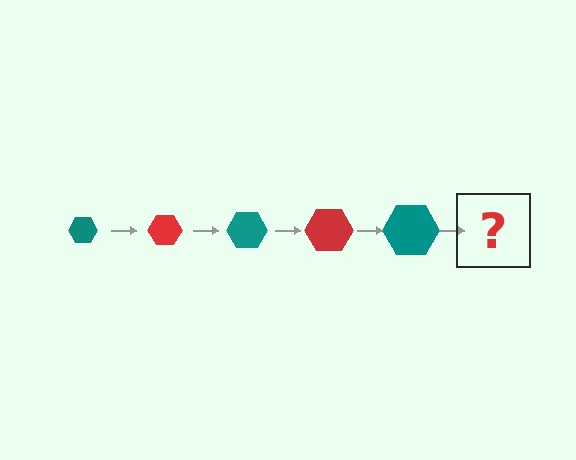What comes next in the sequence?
The next element should be a red hexagon, larger than the previous one.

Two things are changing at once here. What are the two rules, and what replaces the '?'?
The two rules are that the hexagon grows larger each step and the color cycles through teal and red. The '?' should be a red hexagon, larger than the previous one.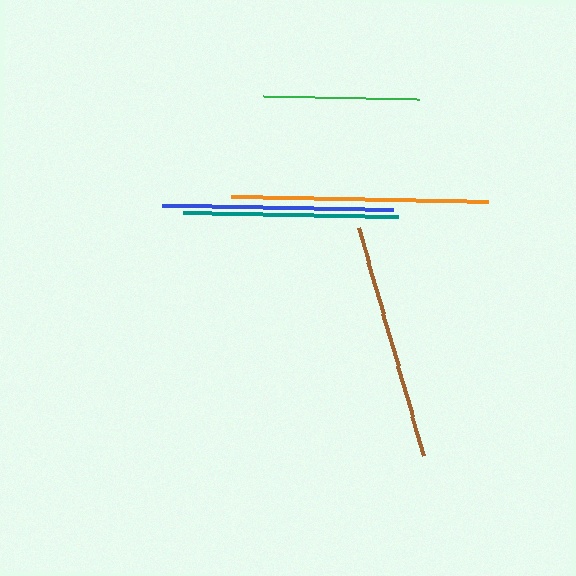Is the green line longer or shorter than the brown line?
The brown line is longer than the green line.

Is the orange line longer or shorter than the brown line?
The orange line is longer than the brown line.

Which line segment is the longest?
The orange line is the longest at approximately 257 pixels.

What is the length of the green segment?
The green segment is approximately 156 pixels long.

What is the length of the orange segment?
The orange segment is approximately 257 pixels long.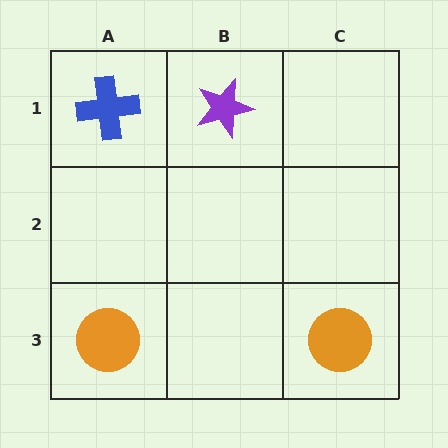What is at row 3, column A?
An orange circle.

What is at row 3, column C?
An orange circle.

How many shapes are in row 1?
2 shapes.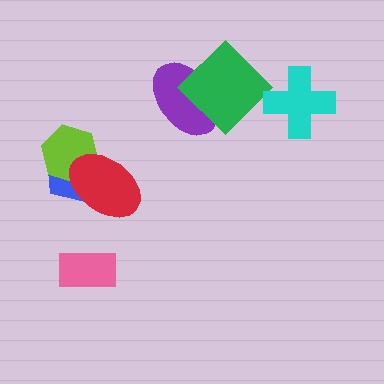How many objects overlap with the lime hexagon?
2 objects overlap with the lime hexagon.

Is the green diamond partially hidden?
No, no other shape covers it.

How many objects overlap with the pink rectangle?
0 objects overlap with the pink rectangle.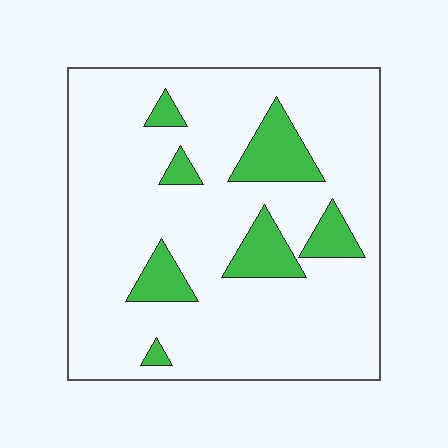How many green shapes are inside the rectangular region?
7.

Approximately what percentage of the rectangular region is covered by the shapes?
Approximately 15%.